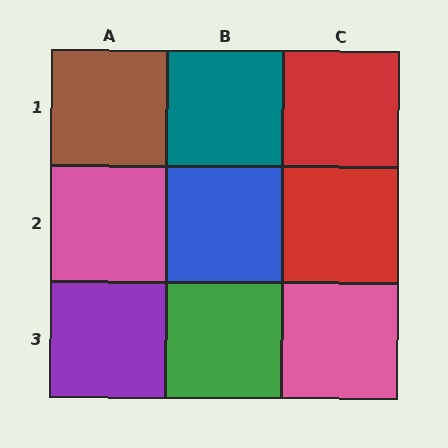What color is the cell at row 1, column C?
Red.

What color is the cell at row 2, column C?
Red.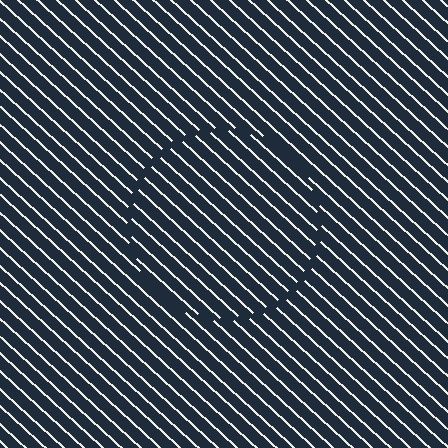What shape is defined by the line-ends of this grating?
An illusory circle. The interior of the shape contains the same grating, shifted by half a period — the contour is defined by the phase discontinuity where line-ends from the inner and outer gratings abut.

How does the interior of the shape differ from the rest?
The interior of the shape contains the same grating, shifted by half a period — the contour is defined by the phase discontinuity where line-ends from the inner and outer gratings abut.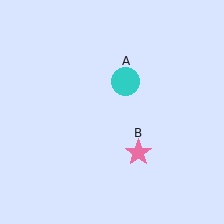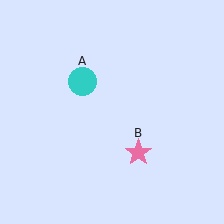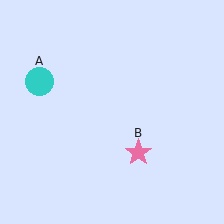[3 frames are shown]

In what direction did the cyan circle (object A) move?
The cyan circle (object A) moved left.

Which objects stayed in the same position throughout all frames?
Pink star (object B) remained stationary.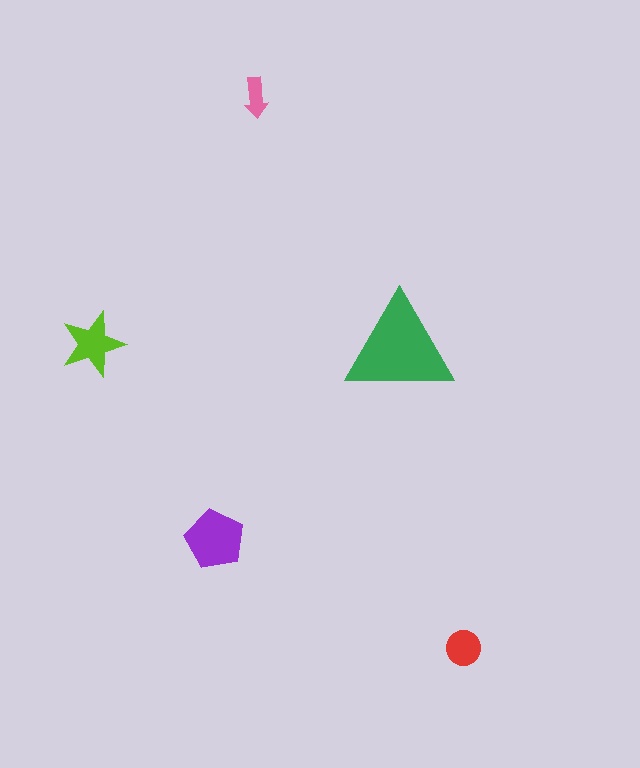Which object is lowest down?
The red circle is bottommost.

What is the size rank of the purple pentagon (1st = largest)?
2nd.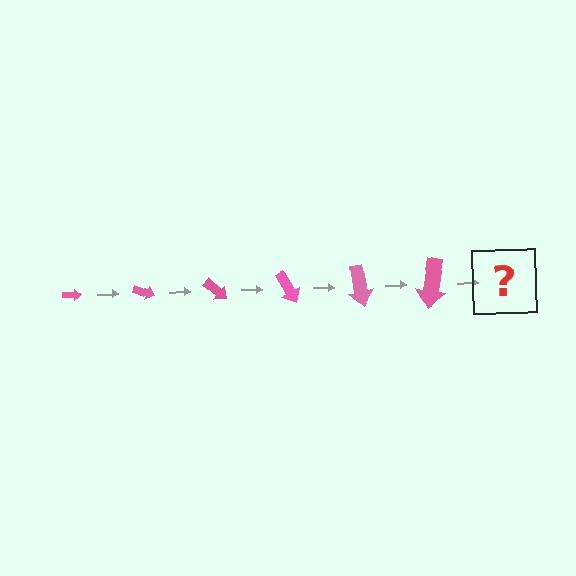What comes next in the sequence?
The next element should be an arrow, larger than the previous one and rotated 120 degrees from the start.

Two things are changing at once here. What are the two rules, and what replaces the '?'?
The two rules are that the arrow grows larger each step and it rotates 20 degrees each step. The '?' should be an arrow, larger than the previous one and rotated 120 degrees from the start.